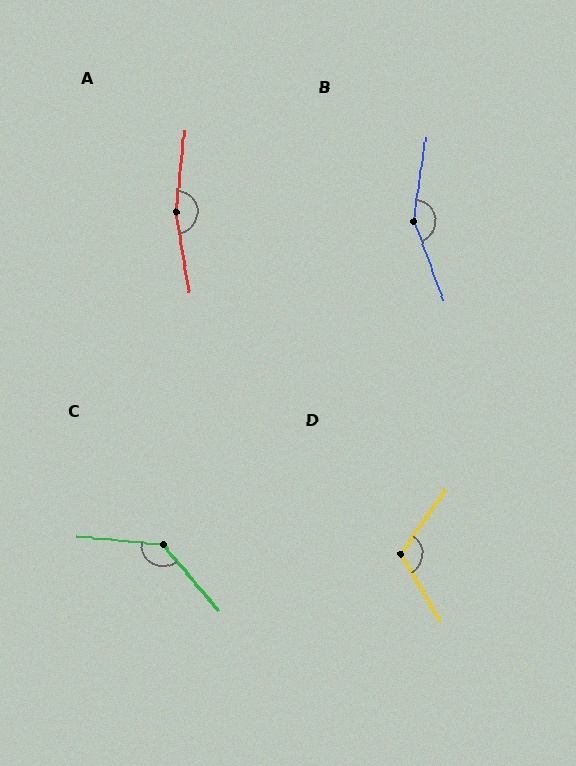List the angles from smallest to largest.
D (114°), C (135°), B (151°), A (164°).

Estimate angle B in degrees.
Approximately 151 degrees.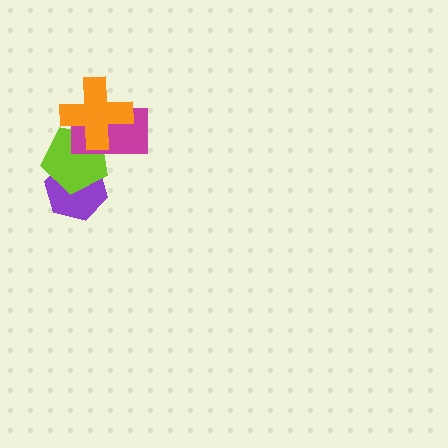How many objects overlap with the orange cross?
2 objects overlap with the orange cross.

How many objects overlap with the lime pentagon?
3 objects overlap with the lime pentagon.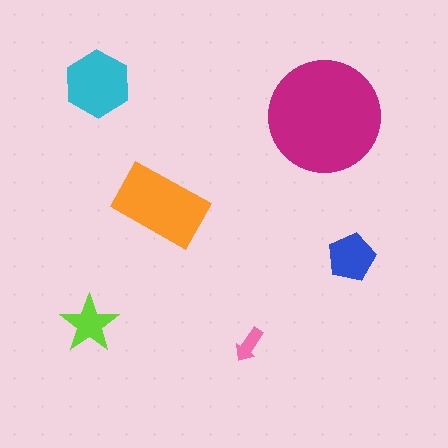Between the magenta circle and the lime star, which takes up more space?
The magenta circle.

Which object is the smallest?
The pink arrow.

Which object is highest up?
The cyan hexagon is topmost.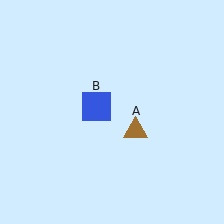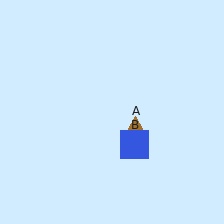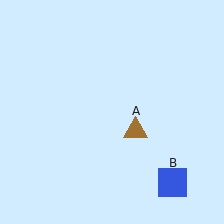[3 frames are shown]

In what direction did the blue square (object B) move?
The blue square (object B) moved down and to the right.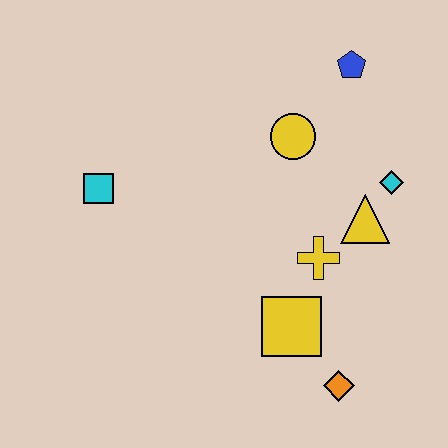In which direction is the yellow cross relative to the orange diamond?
The yellow cross is above the orange diamond.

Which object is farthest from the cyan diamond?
The cyan square is farthest from the cyan diamond.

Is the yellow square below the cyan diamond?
Yes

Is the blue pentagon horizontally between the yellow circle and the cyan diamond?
Yes